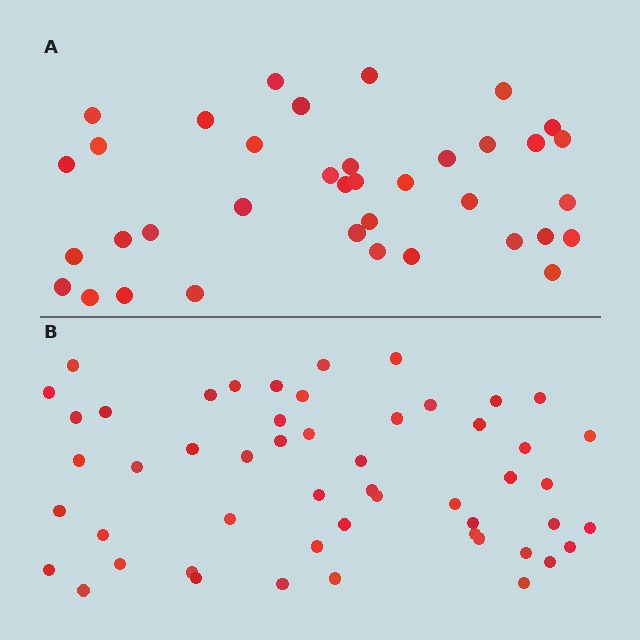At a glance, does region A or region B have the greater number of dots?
Region B (the bottom region) has more dots.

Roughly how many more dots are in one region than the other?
Region B has approximately 15 more dots than region A.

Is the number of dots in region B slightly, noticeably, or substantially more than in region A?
Region B has noticeably more, but not dramatically so. The ratio is roughly 1.4 to 1.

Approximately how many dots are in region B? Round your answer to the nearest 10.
About 50 dots. (The exact count is 52, which rounds to 50.)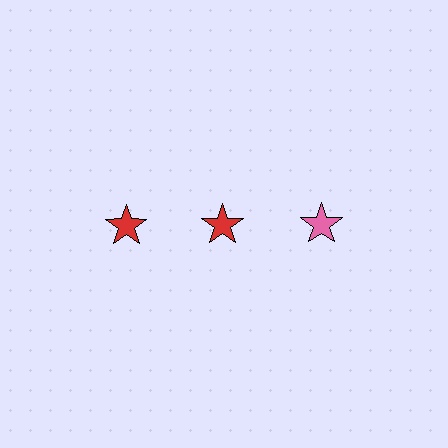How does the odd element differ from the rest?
It has a different color: pink instead of red.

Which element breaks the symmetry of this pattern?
The pink star in the top row, center column breaks the symmetry. All other shapes are red stars.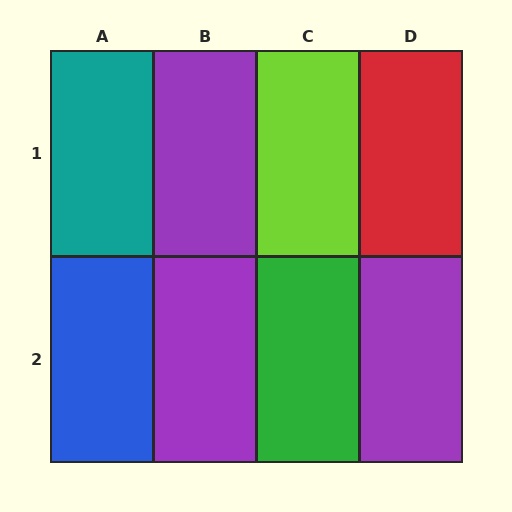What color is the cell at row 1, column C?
Lime.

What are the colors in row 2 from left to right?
Blue, purple, green, purple.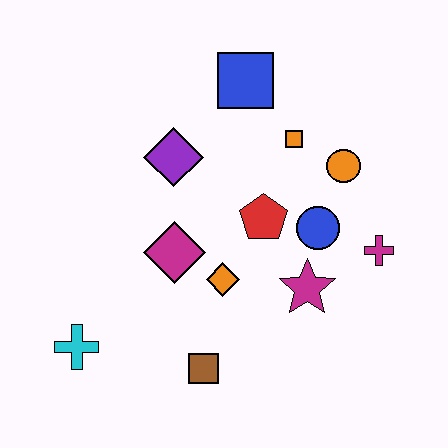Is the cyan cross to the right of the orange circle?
No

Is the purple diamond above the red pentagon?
Yes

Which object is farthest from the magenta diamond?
The magenta cross is farthest from the magenta diamond.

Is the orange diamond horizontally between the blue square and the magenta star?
No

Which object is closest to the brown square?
The orange diamond is closest to the brown square.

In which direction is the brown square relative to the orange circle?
The brown square is below the orange circle.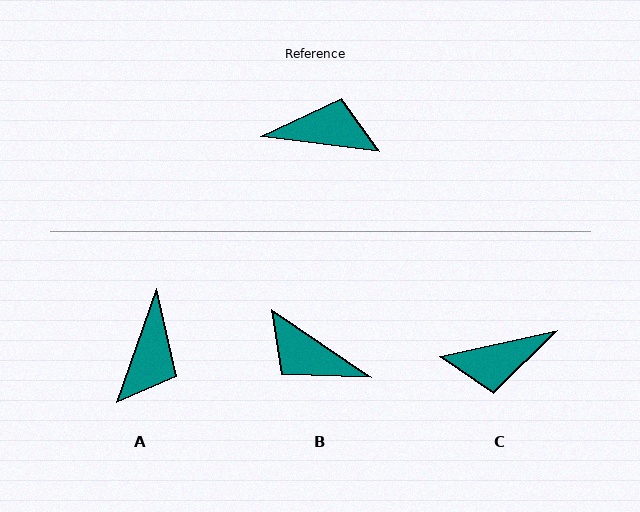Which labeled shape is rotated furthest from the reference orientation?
C, about 160 degrees away.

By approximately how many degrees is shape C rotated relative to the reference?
Approximately 160 degrees clockwise.